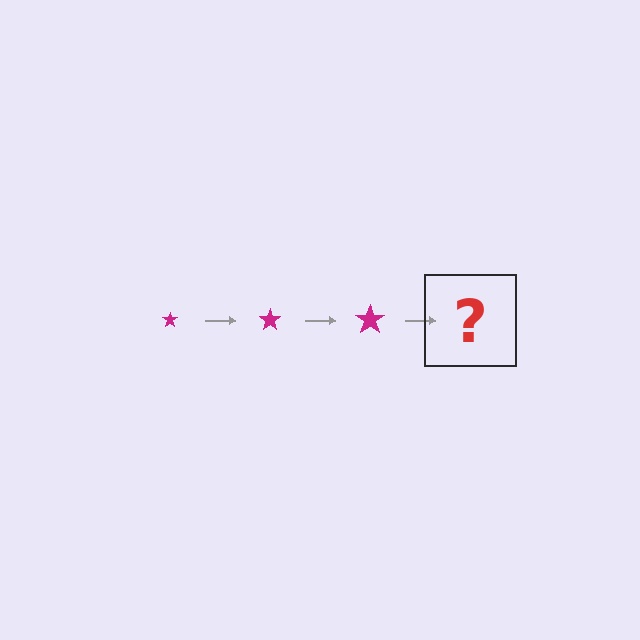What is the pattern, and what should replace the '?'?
The pattern is that the star gets progressively larger each step. The '?' should be a magenta star, larger than the previous one.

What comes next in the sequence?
The next element should be a magenta star, larger than the previous one.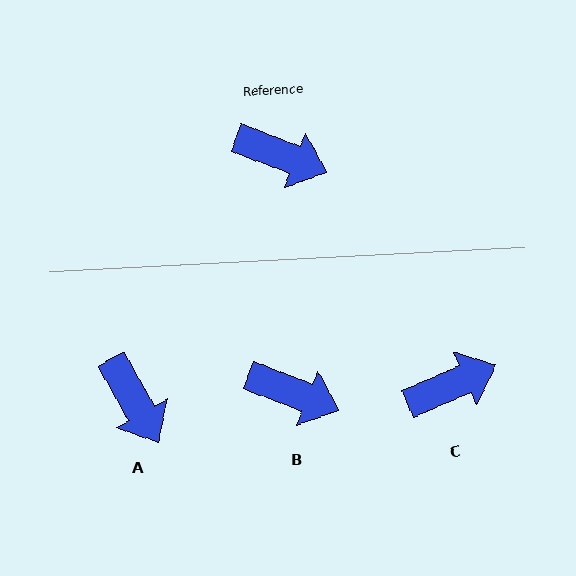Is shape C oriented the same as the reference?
No, it is off by about 45 degrees.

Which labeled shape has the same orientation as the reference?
B.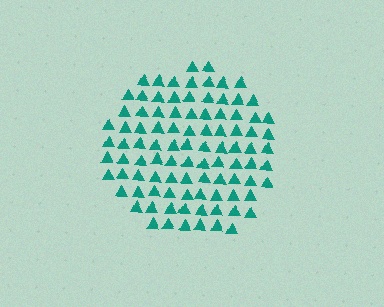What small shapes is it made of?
It is made of small triangles.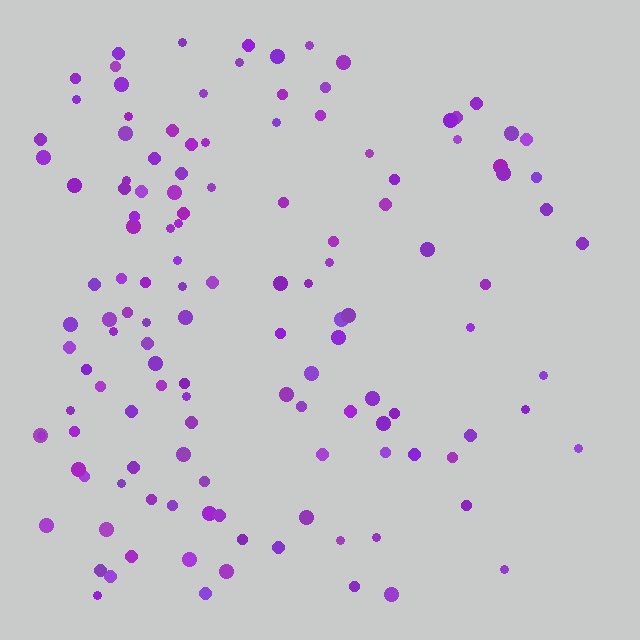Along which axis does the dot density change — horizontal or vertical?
Horizontal.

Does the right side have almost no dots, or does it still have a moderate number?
Still a moderate number, just noticeably fewer than the left.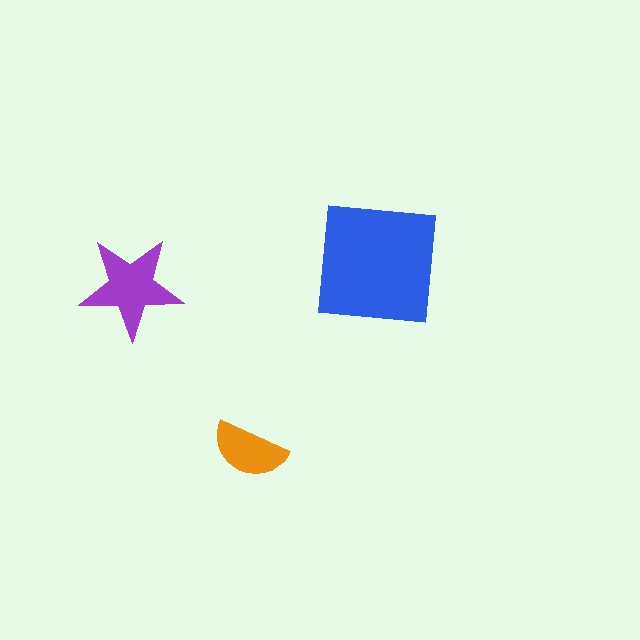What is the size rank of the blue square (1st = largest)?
1st.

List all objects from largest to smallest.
The blue square, the purple star, the orange semicircle.